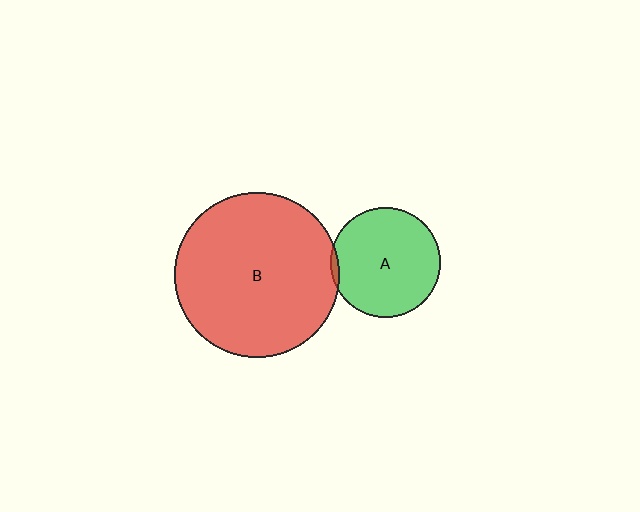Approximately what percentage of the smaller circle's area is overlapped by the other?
Approximately 5%.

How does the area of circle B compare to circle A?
Approximately 2.2 times.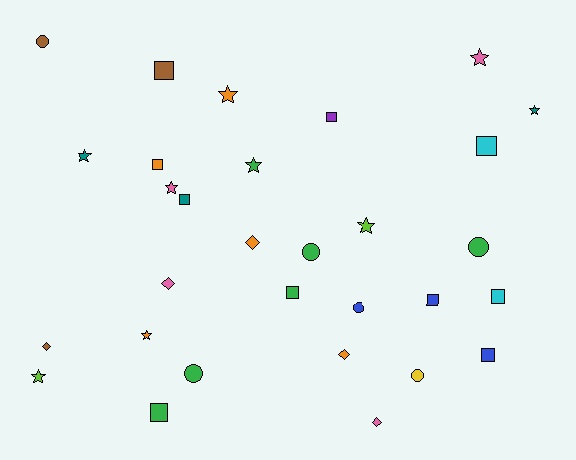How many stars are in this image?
There are 9 stars.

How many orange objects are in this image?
There are 5 orange objects.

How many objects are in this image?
There are 30 objects.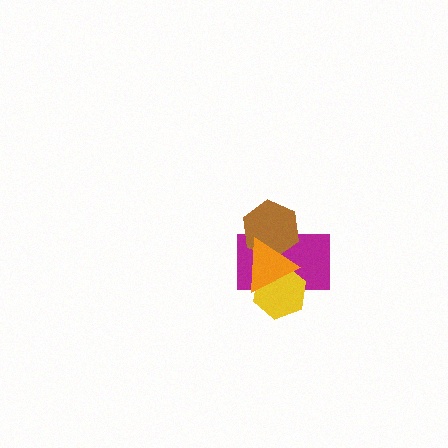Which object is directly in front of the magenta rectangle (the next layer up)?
The yellow hexagon is directly in front of the magenta rectangle.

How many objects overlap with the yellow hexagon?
2 objects overlap with the yellow hexagon.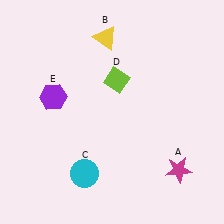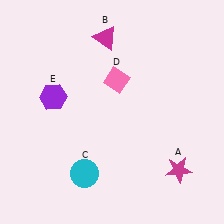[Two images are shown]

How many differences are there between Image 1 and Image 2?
There are 2 differences between the two images.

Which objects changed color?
B changed from yellow to magenta. D changed from lime to pink.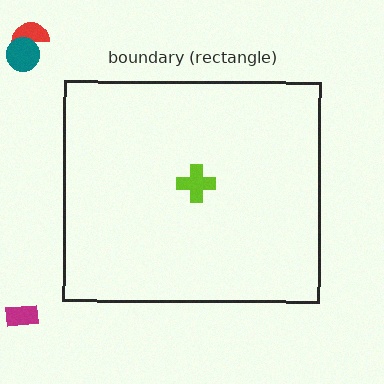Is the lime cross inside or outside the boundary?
Inside.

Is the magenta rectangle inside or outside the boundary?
Outside.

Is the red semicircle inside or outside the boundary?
Outside.